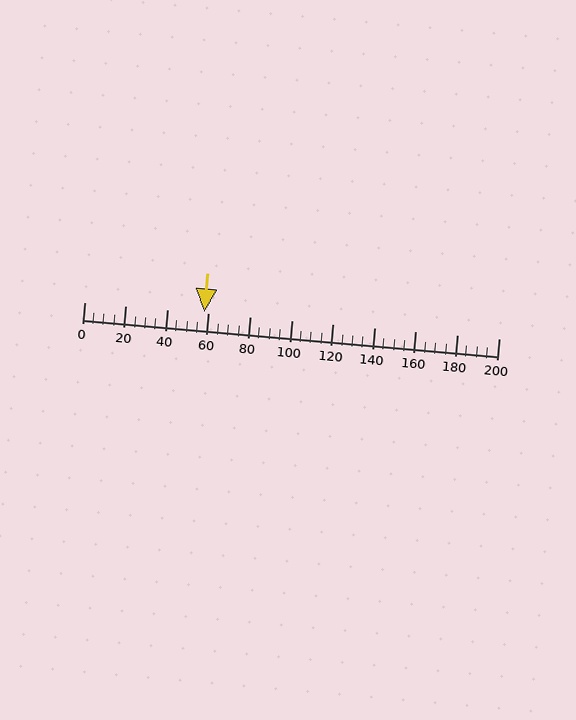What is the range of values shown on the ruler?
The ruler shows values from 0 to 200.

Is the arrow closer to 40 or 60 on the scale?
The arrow is closer to 60.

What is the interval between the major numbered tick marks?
The major tick marks are spaced 20 units apart.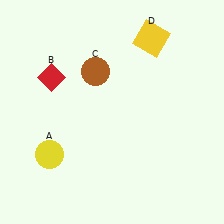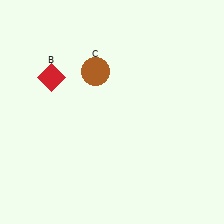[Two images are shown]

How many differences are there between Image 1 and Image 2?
There are 2 differences between the two images.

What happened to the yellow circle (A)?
The yellow circle (A) was removed in Image 2. It was in the bottom-left area of Image 1.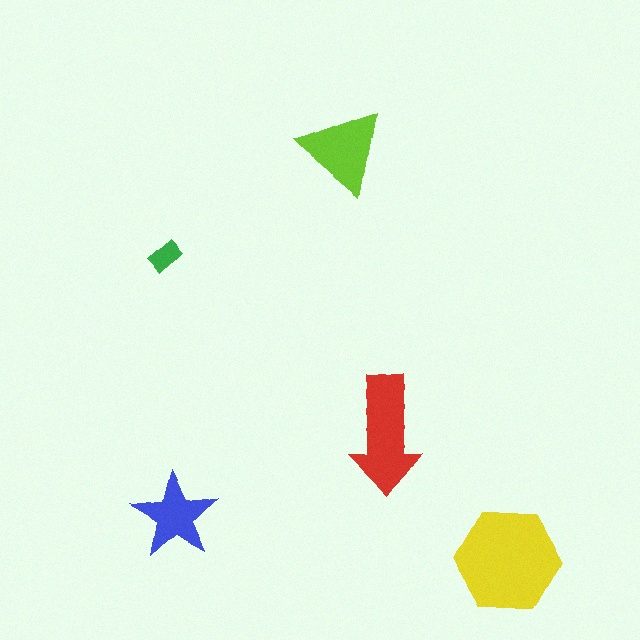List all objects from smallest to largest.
The green rectangle, the blue star, the lime triangle, the red arrow, the yellow hexagon.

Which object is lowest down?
The yellow hexagon is bottommost.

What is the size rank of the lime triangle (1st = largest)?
3rd.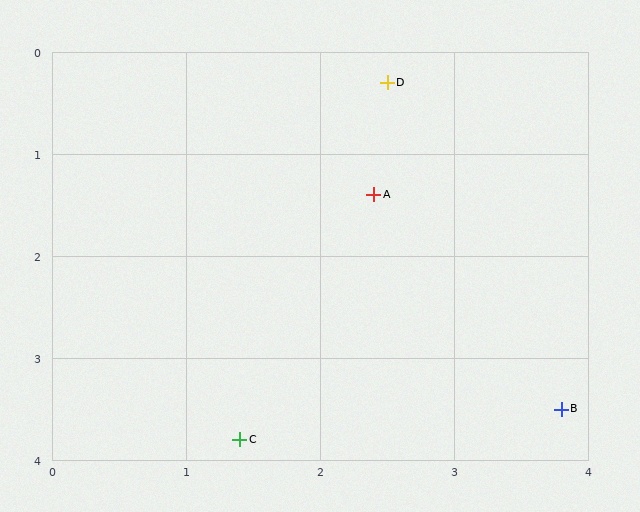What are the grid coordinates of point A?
Point A is at approximately (2.4, 1.4).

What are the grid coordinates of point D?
Point D is at approximately (2.5, 0.3).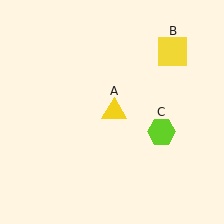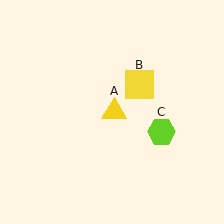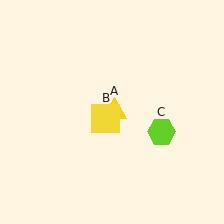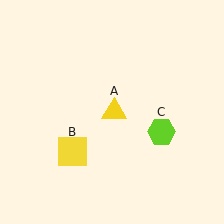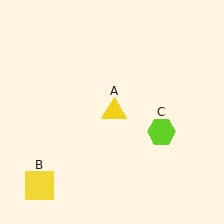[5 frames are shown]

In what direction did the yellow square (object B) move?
The yellow square (object B) moved down and to the left.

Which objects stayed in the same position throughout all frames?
Yellow triangle (object A) and lime hexagon (object C) remained stationary.